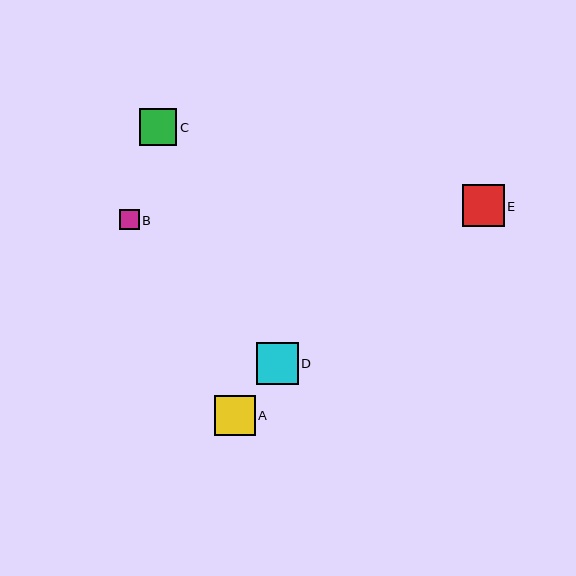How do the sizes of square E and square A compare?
Square E and square A are approximately the same size.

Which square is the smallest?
Square B is the smallest with a size of approximately 20 pixels.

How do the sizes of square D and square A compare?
Square D and square A are approximately the same size.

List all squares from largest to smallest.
From largest to smallest: E, D, A, C, B.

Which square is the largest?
Square E is the largest with a size of approximately 42 pixels.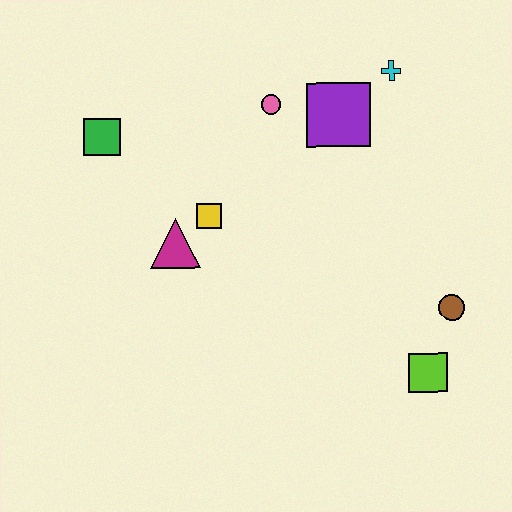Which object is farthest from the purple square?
The lime square is farthest from the purple square.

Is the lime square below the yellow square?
Yes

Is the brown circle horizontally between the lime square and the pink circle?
No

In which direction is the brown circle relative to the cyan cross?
The brown circle is below the cyan cross.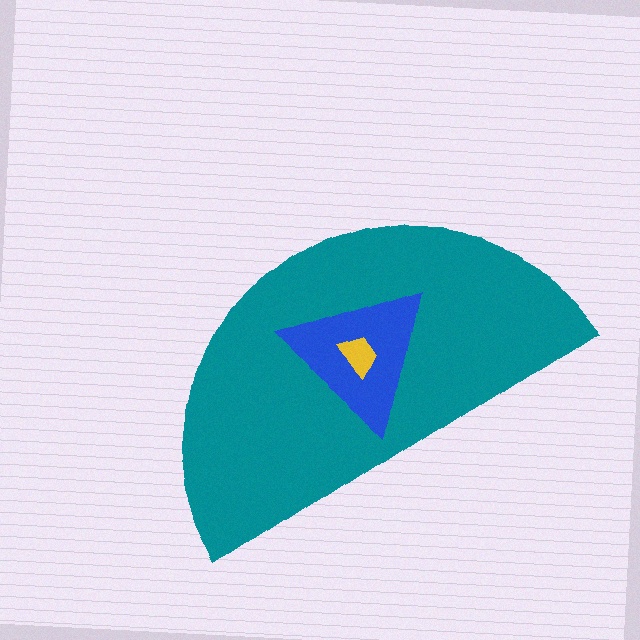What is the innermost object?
The yellow trapezoid.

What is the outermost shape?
The teal semicircle.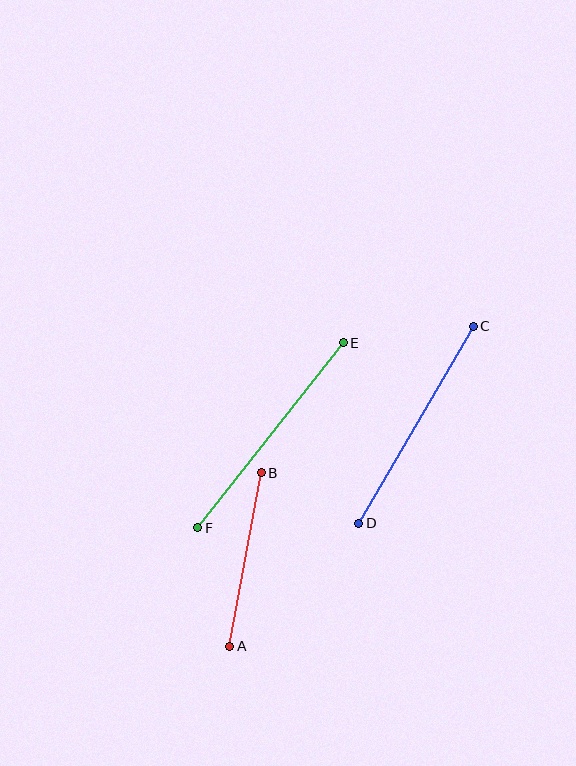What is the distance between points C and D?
The distance is approximately 228 pixels.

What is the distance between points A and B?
The distance is approximately 176 pixels.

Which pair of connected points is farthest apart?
Points E and F are farthest apart.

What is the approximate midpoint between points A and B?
The midpoint is at approximately (245, 559) pixels.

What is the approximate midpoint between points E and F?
The midpoint is at approximately (271, 435) pixels.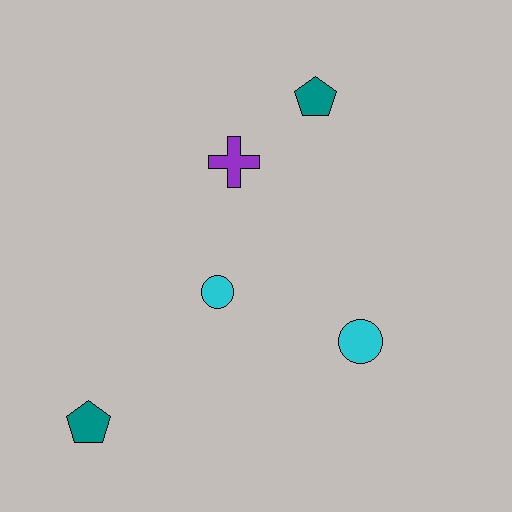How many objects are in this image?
There are 5 objects.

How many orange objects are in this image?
There are no orange objects.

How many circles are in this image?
There are 2 circles.